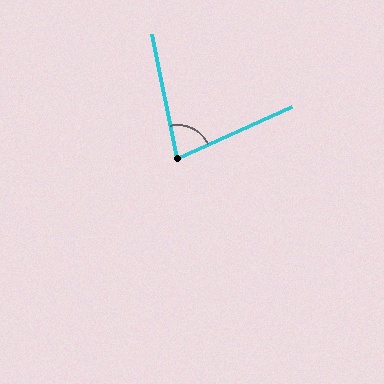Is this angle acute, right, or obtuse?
It is acute.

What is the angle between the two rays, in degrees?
Approximately 77 degrees.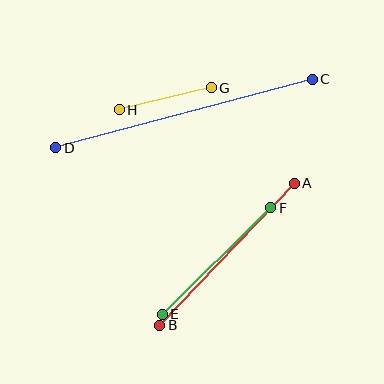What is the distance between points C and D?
The distance is approximately 266 pixels.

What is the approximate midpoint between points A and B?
The midpoint is at approximately (227, 254) pixels.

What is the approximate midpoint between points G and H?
The midpoint is at approximately (165, 99) pixels.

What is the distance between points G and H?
The distance is approximately 94 pixels.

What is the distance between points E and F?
The distance is approximately 152 pixels.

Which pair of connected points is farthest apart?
Points C and D are farthest apart.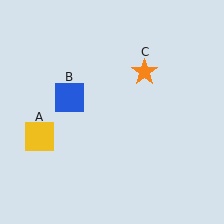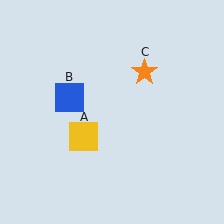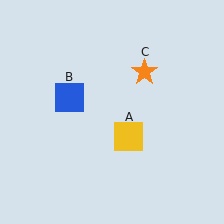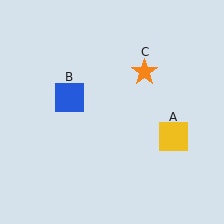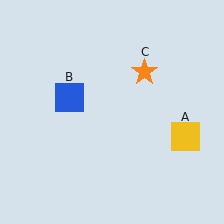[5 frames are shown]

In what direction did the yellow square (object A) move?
The yellow square (object A) moved right.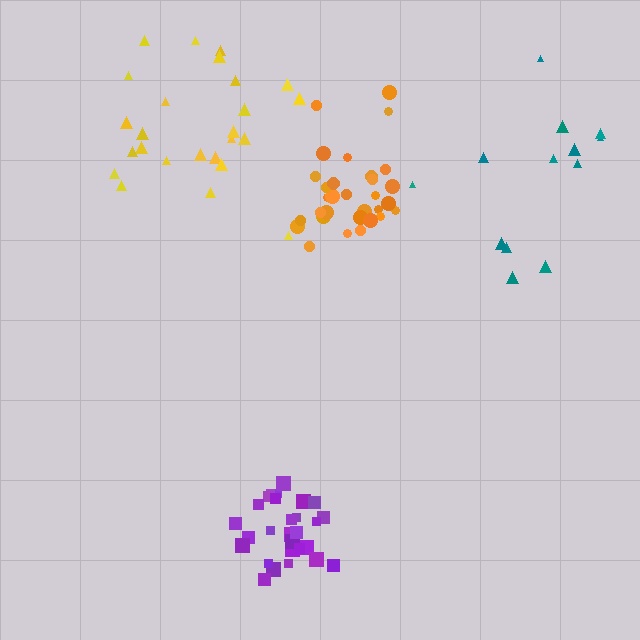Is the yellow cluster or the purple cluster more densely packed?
Purple.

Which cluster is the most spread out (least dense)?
Teal.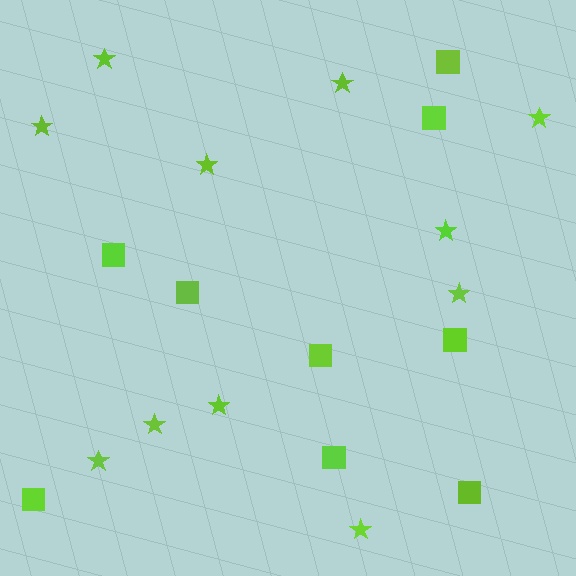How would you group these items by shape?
There are 2 groups: one group of squares (9) and one group of stars (11).